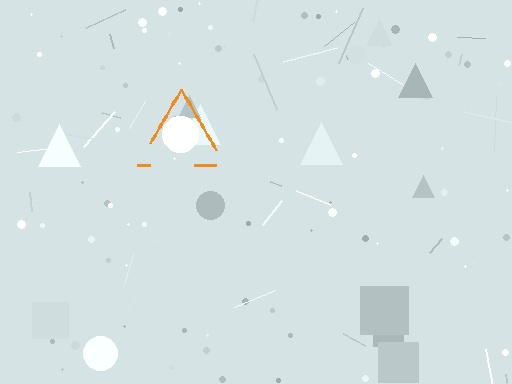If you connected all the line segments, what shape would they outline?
They would outline a triangle.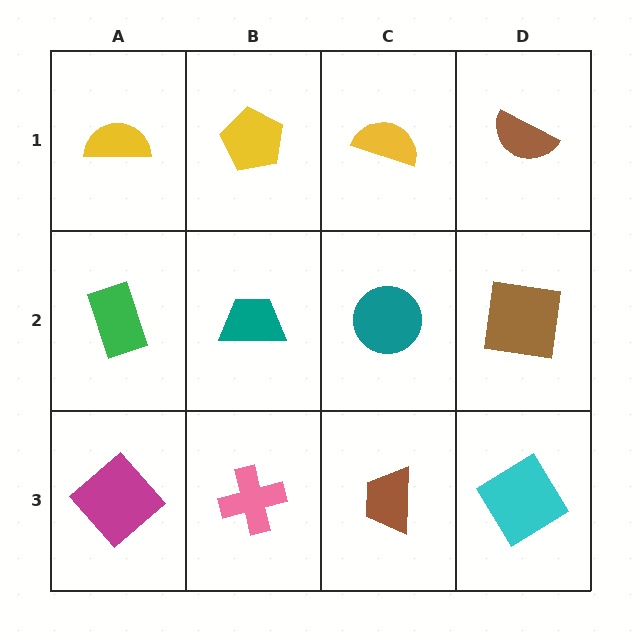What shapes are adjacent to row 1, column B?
A teal trapezoid (row 2, column B), a yellow semicircle (row 1, column A), a yellow semicircle (row 1, column C).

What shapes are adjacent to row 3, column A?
A green rectangle (row 2, column A), a pink cross (row 3, column B).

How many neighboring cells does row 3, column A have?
2.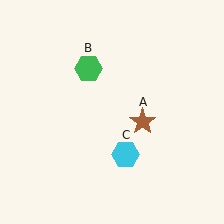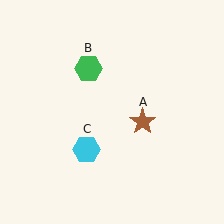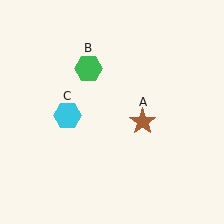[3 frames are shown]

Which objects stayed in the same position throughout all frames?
Brown star (object A) and green hexagon (object B) remained stationary.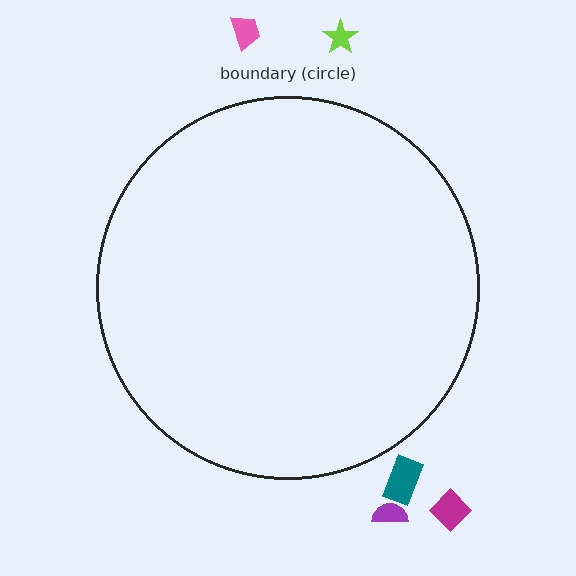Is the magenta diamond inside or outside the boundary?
Outside.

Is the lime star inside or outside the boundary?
Outside.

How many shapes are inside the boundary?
0 inside, 5 outside.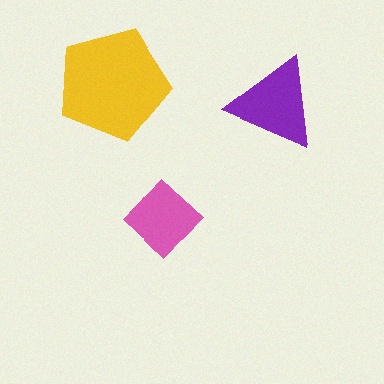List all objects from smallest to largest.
The pink diamond, the purple triangle, the yellow pentagon.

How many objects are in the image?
There are 3 objects in the image.